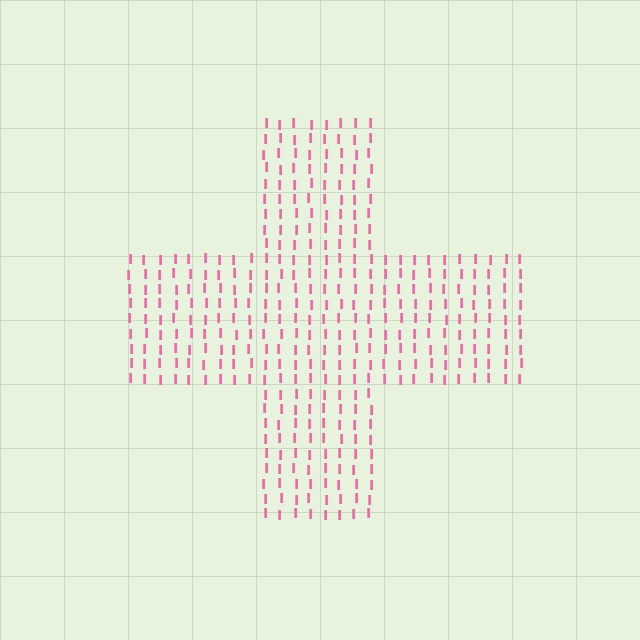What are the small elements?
The small elements are letter I's.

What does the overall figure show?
The overall figure shows a cross.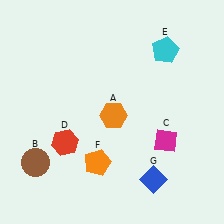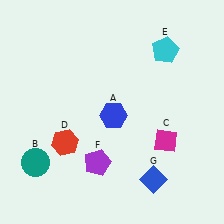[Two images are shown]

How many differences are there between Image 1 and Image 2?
There are 3 differences between the two images.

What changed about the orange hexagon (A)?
In Image 1, A is orange. In Image 2, it changed to blue.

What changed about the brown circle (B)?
In Image 1, B is brown. In Image 2, it changed to teal.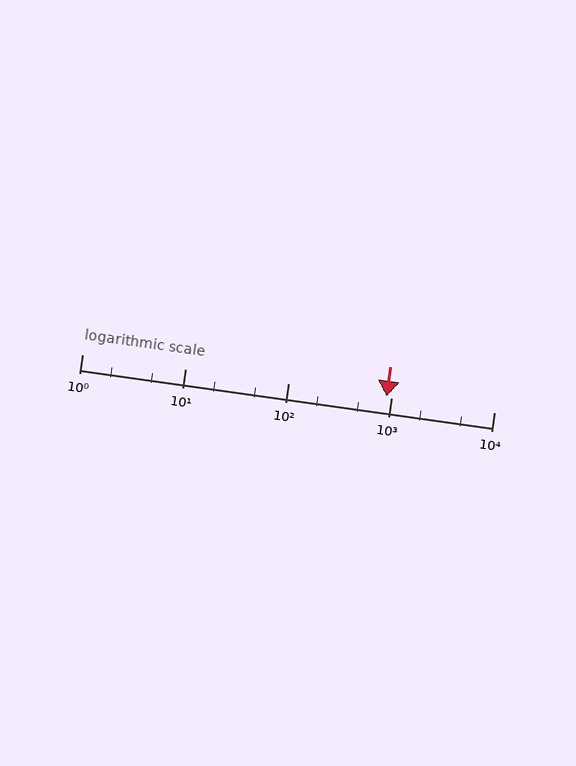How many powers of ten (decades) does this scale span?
The scale spans 4 decades, from 1 to 10000.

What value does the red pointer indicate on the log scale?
The pointer indicates approximately 910.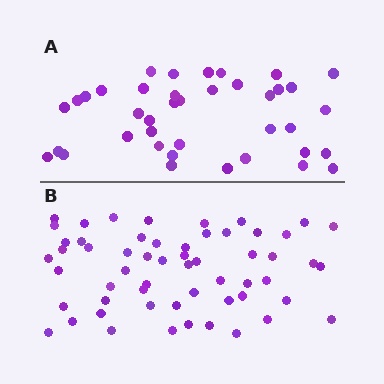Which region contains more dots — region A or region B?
Region B (the bottom region) has more dots.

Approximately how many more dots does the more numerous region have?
Region B has approximately 20 more dots than region A.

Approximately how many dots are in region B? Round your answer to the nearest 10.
About 60 dots. (The exact count is 57, which rounds to 60.)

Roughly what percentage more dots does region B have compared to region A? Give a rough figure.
About 45% more.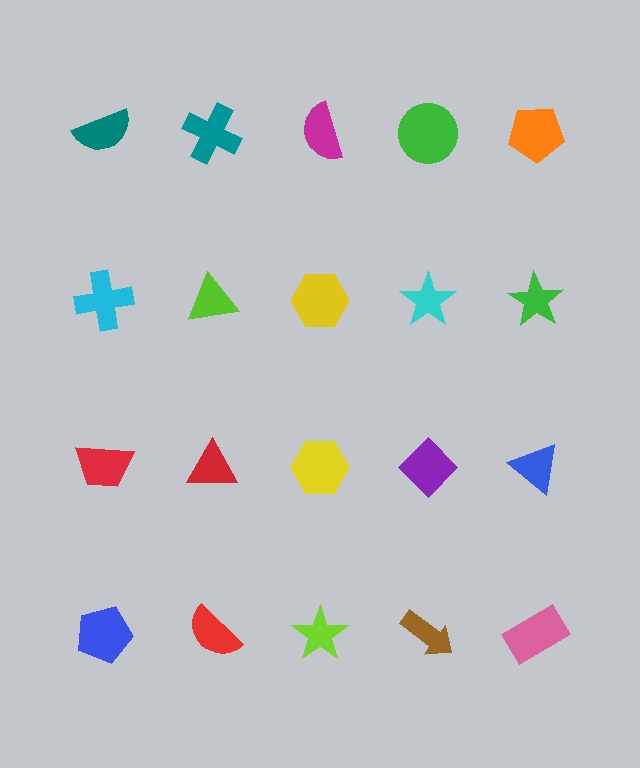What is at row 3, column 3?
A yellow hexagon.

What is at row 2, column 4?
A cyan star.